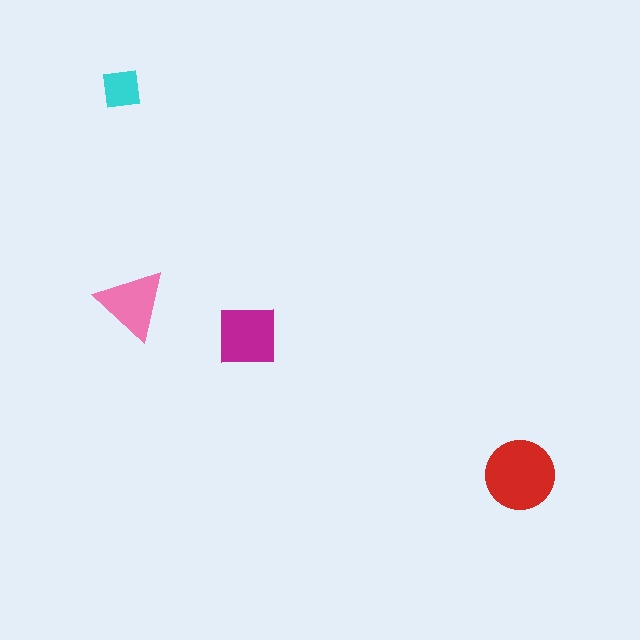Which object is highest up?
The cyan square is topmost.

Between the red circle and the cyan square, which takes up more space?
The red circle.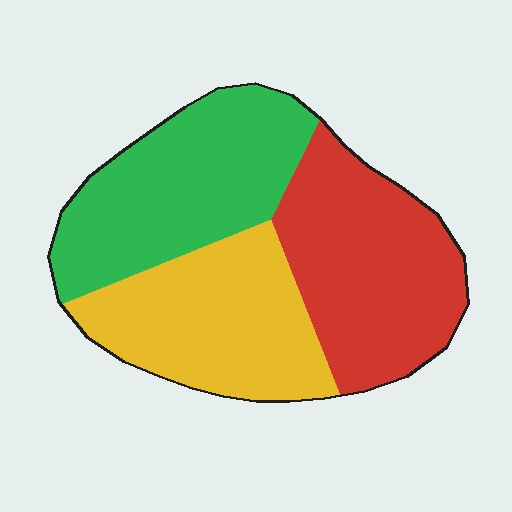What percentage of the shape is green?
Green covers roughly 35% of the shape.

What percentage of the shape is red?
Red covers 35% of the shape.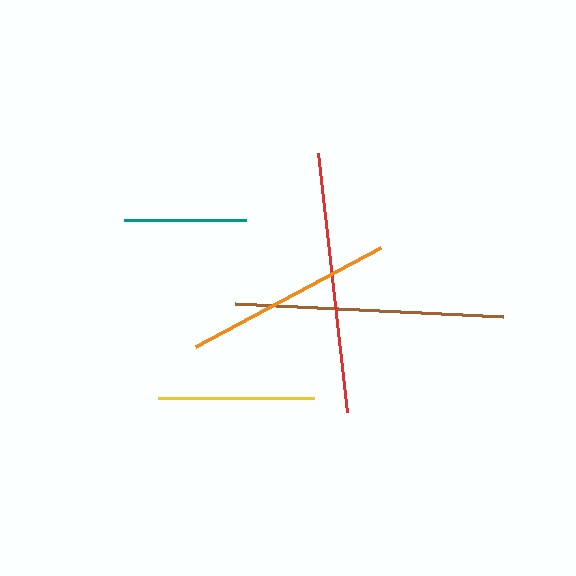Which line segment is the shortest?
The teal line is the shortest at approximately 122 pixels.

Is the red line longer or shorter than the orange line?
The red line is longer than the orange line.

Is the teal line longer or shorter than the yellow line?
The yellow line is longer than the teal line.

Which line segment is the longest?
The brown line is the longest at approximately 269 pixels.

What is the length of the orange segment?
The orange segment is approximately 211 pixels long.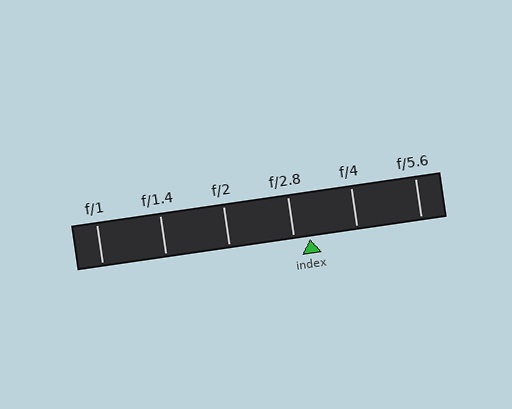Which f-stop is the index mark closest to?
The index mark is closest to f/2.8.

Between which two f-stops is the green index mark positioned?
The index mark is between f/2.8 and f/4.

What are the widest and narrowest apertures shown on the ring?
The widest aperture shown is f/1 and the narrowest is f/5.6.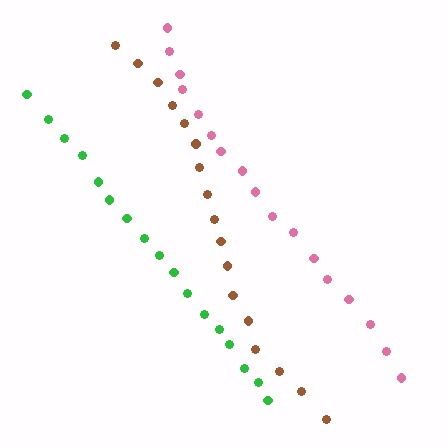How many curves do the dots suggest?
There are 3 distinct paths.